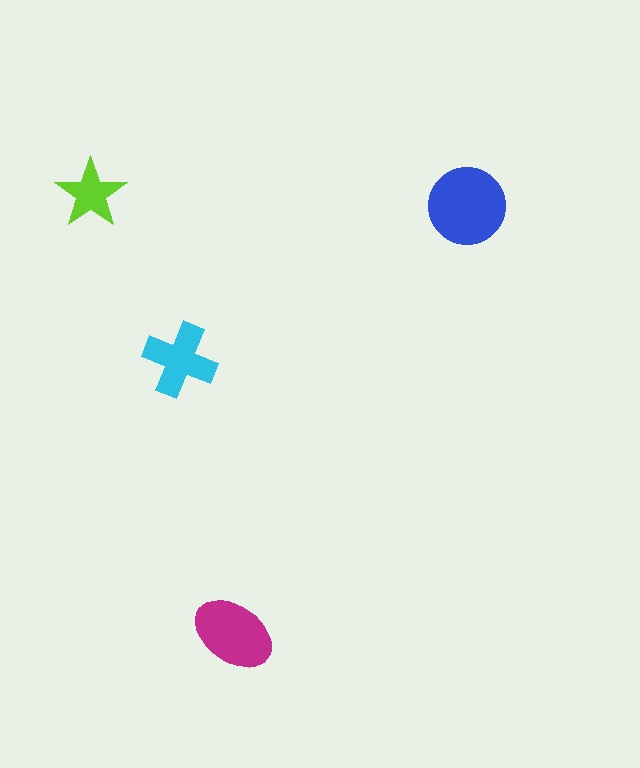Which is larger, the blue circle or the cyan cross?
The blue circle.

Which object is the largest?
The blue circle.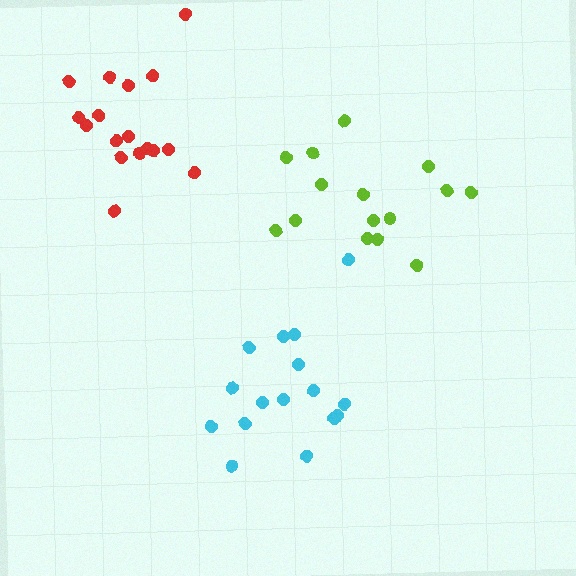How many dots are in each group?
Group 1: 15 dots, Group 2: 16 dots, Group 3: 18 dots (49 total).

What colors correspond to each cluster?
The clusters are colored: lime, cyan, red.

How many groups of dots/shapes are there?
There are 3 groups.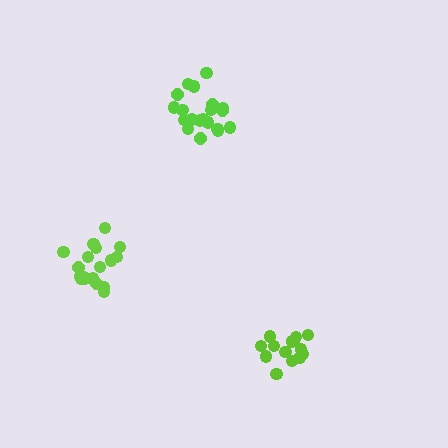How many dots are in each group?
Group 1: 20 dots, Group 2: 18 dots, Group 3: 14 dots (52 total).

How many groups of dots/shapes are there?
There are 3 groups.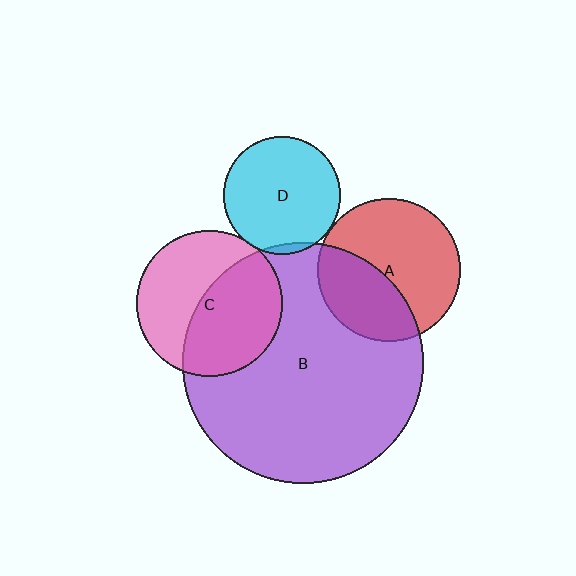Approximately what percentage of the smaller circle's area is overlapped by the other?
Approximately 5%.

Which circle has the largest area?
Circle B (purple).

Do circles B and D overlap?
Yes.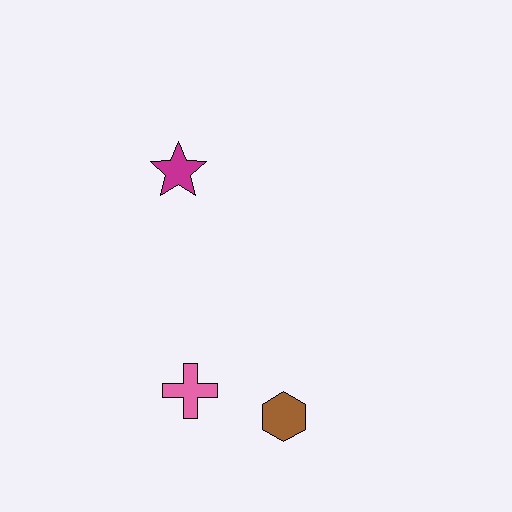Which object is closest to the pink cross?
The brown hexagon is closest to the pink cross.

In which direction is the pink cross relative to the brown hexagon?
The pink cross is to the left of the brown hexagon.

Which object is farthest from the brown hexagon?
The magenta star is farthest from the brown hexagon.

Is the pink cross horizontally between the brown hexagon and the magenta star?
Yes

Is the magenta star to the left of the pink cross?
Yes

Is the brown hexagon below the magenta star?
Yes